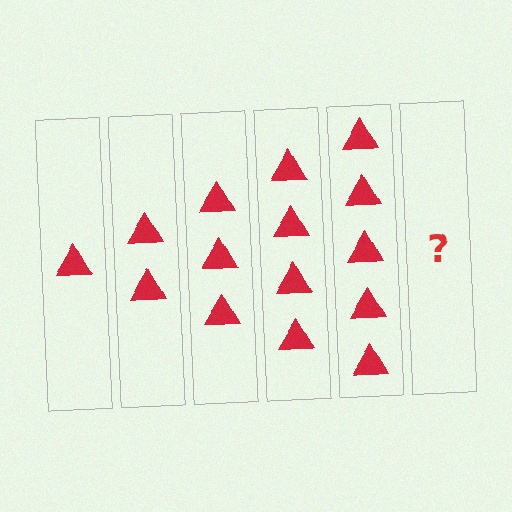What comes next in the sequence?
The next element should be 6 triangles.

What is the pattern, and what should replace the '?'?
The pattern is that each step adds one more triangle. The '?' should be 6 triangles.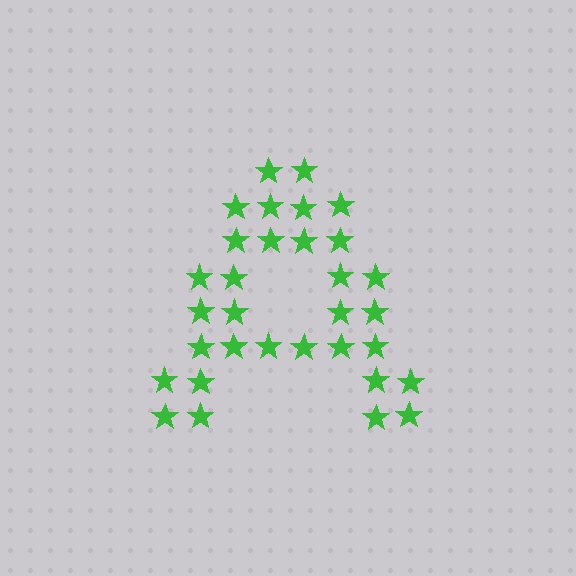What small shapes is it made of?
It is made of small stars.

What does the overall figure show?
The overall figure shows the letter A.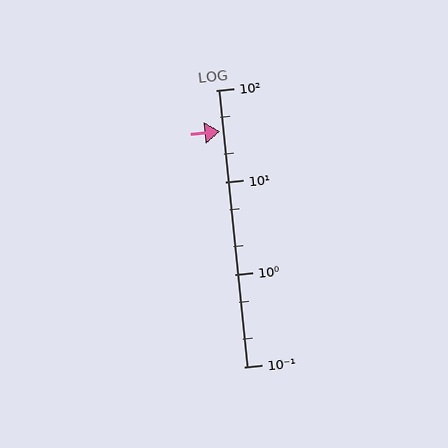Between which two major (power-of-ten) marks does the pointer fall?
The pointer is between 10 and 100.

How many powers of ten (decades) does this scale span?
The scale spans 3 decades, from 0.1 to 100.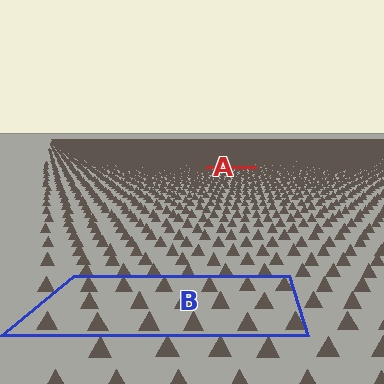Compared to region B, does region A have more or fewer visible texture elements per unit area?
Region A has more texture elements per unit area — they are packed more densely because it is farther away.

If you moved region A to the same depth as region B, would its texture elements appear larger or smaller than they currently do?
They would appear larger. At a closer depth, the same texture elements are projected at a bigger on-screen size.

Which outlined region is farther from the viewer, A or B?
Region A is farther from the viewer — the texture elements inside it appear smaller and more densely packed.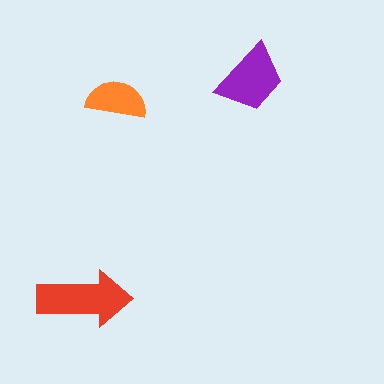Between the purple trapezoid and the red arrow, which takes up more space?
The red arrow.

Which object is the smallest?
The orange semicircle.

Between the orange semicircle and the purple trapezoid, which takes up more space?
The purple trapezoid.